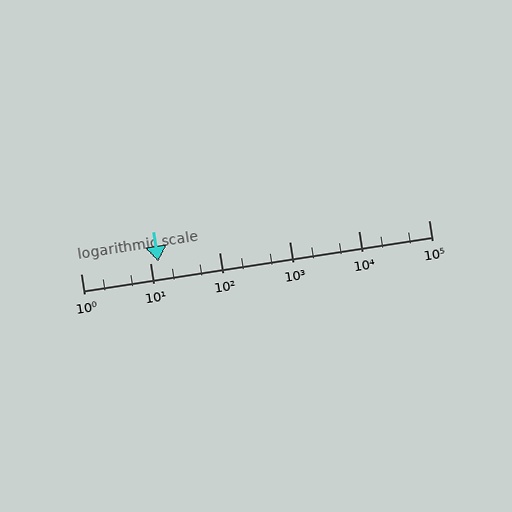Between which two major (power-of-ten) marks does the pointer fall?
The pointer is between 10 and 100.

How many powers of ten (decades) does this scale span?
The scale spans 5 decades, from 1 to 100000.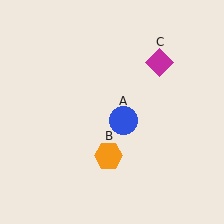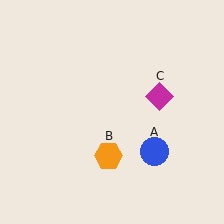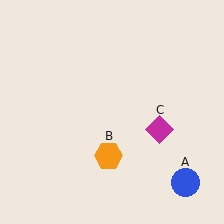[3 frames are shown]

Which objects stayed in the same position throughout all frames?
Orange hexagon (object B) remained stationary.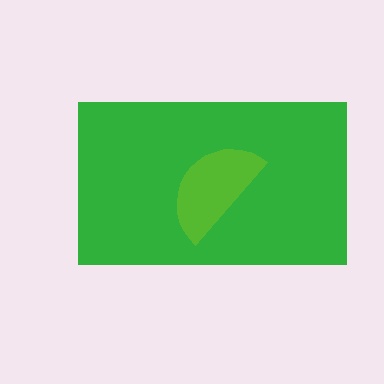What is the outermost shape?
The green rectangle.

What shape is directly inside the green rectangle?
The lime semicircle.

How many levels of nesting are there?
2.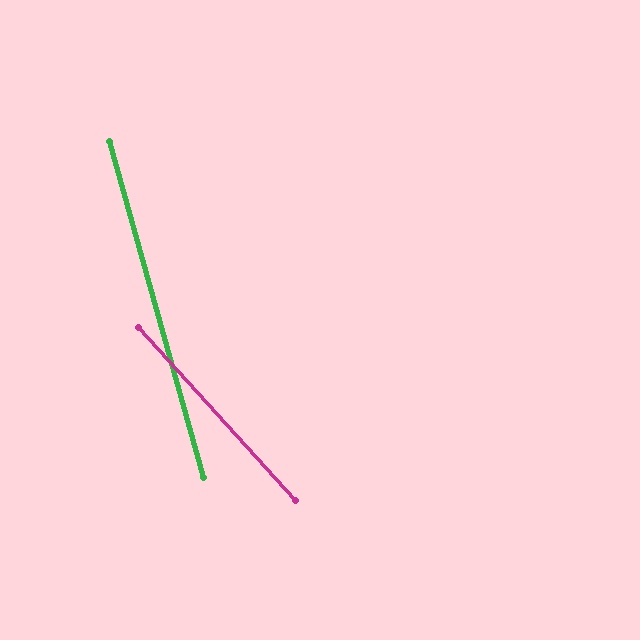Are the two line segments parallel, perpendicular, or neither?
Neither parallel nor perpendicular — they differ by about 27°.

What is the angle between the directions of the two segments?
Approximately 27 degrees.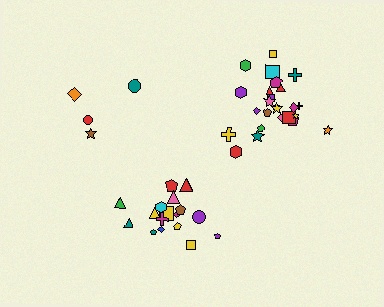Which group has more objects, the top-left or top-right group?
The top-right group.